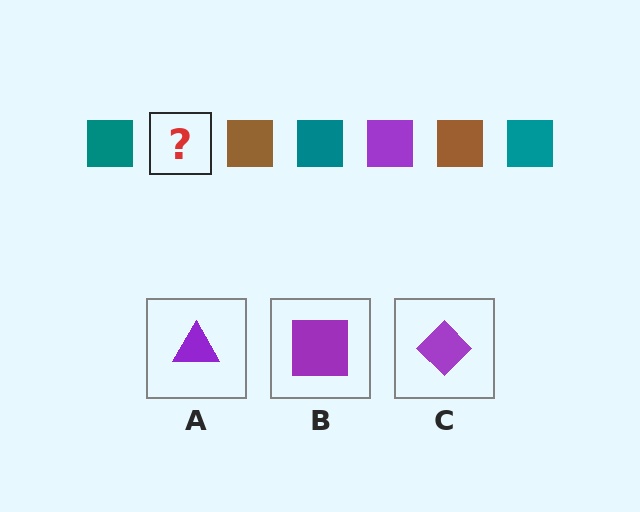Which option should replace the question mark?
Option B.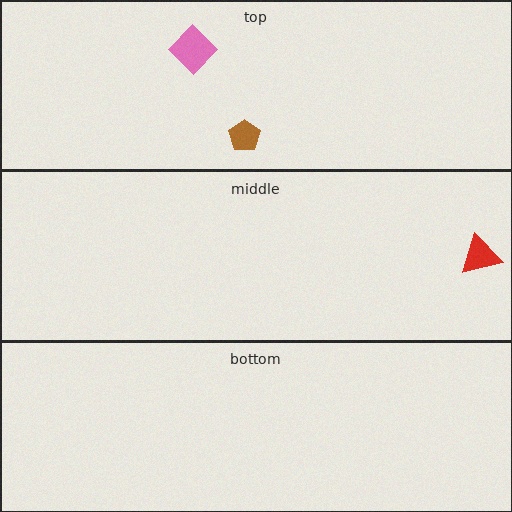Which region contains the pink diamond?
The top region.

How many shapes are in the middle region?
1.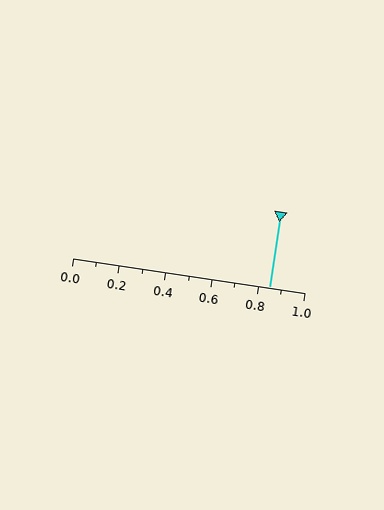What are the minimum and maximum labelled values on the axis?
The axis runs from 0.0 to 1.0.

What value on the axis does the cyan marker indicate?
The marker indicates approximately 0.85.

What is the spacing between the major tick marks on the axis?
The major ticks are spaced 0.2 apart.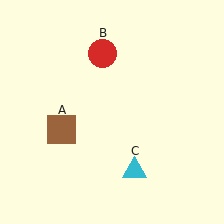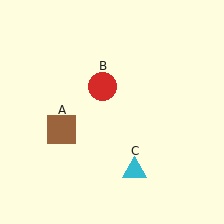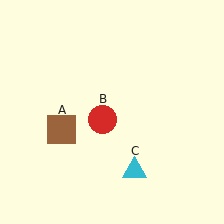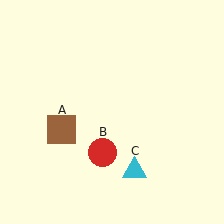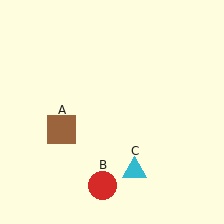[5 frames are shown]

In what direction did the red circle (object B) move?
The red circle (object B) moved down.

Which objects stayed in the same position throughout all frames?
Brown square (object A) and cyan triangle (object C) remained stationary.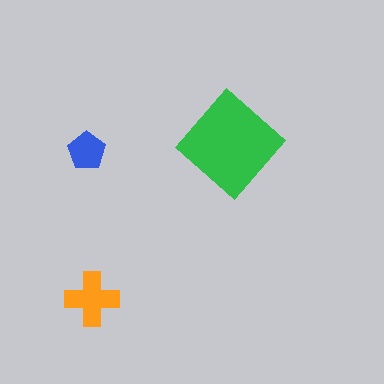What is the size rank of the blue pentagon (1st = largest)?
3rd.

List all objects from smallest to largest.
The blue pentagon, the orange cross, the green diamond.